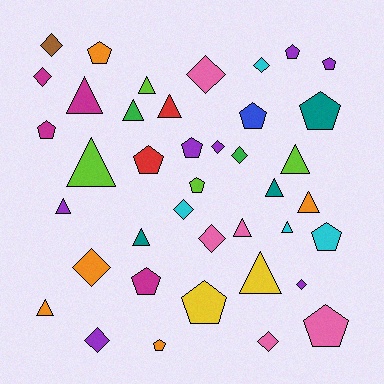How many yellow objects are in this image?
There are 2 yellow objects.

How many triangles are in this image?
There are 14 triangles.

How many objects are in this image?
There are 40 objects.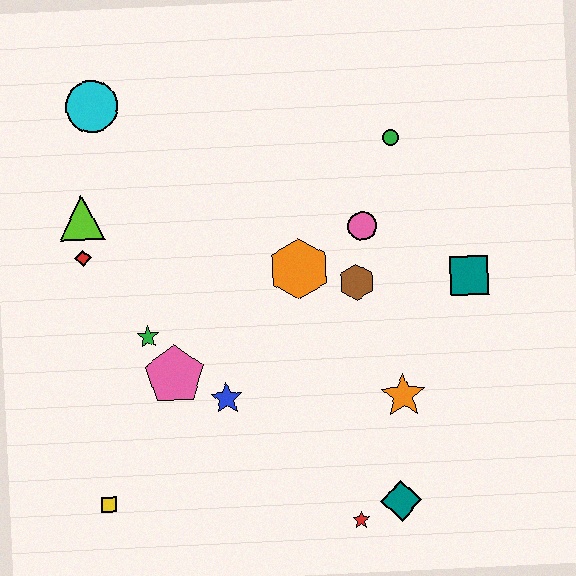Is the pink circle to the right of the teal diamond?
No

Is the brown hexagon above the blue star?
Yes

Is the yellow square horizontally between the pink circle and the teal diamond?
No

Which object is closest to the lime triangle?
The red diamond is closest to the lime triangle.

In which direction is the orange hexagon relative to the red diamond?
The orange hexagon is to the right of the red diamond.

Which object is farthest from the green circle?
The yellow square is farthest from the green circle.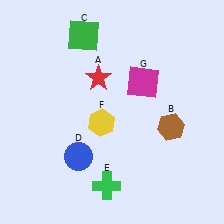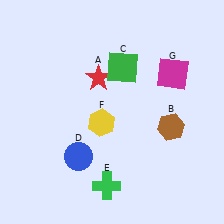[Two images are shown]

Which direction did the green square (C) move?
The green square (C) moved right.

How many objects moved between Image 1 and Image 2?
2 objects moved between the two images.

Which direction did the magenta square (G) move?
The magenta square (G) moved right.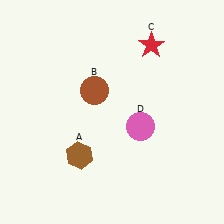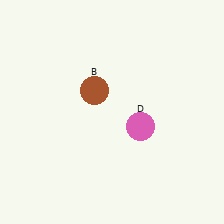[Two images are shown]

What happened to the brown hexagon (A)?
The brown hexagon (A) was removed in Image 2. It was in the bottom-left area of Image 1.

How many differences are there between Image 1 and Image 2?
There are 2 differences between the two images.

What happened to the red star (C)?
The red star (C) was removed in Image 2. It was in the top-right area of Image 1.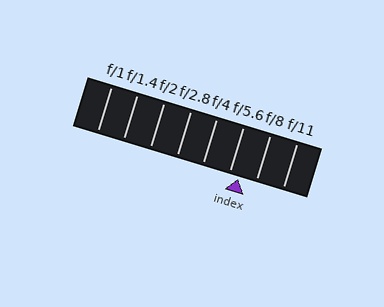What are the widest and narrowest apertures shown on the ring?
The widest aperture shown is f/1 and the narrowest is f/11.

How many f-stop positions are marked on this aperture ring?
There are 8 f-stop positions marked.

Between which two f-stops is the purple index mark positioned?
The index mark is between f/5.6 and f/8.